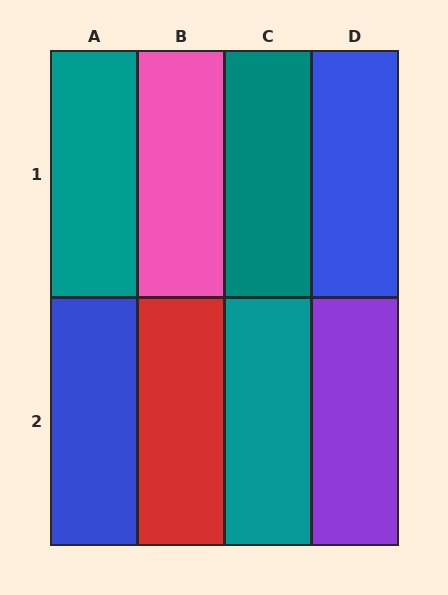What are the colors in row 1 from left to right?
Teal, pink, teal, blue.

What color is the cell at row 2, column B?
Red.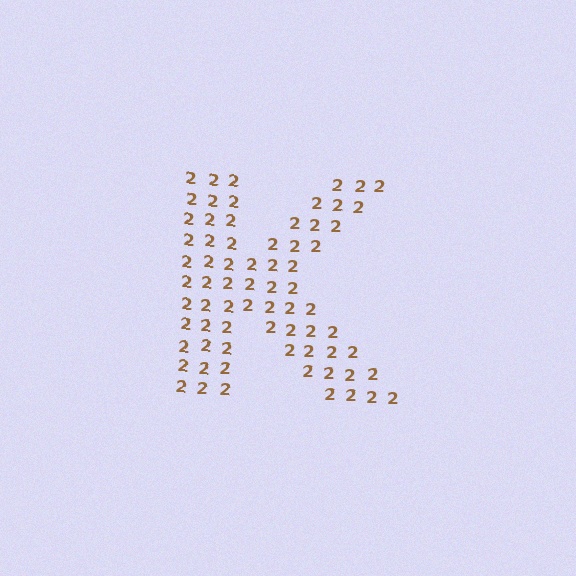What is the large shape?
The large shape is the letter K.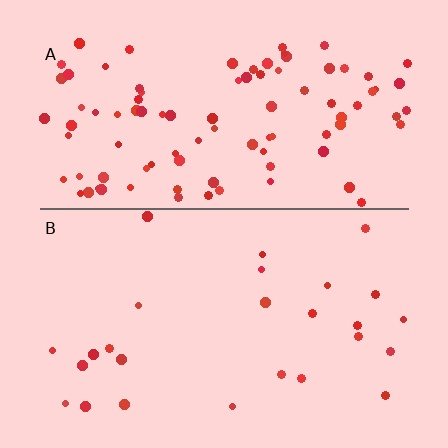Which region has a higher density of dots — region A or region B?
A (the top).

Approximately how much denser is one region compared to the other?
Approximately 3.6× — region A over region B.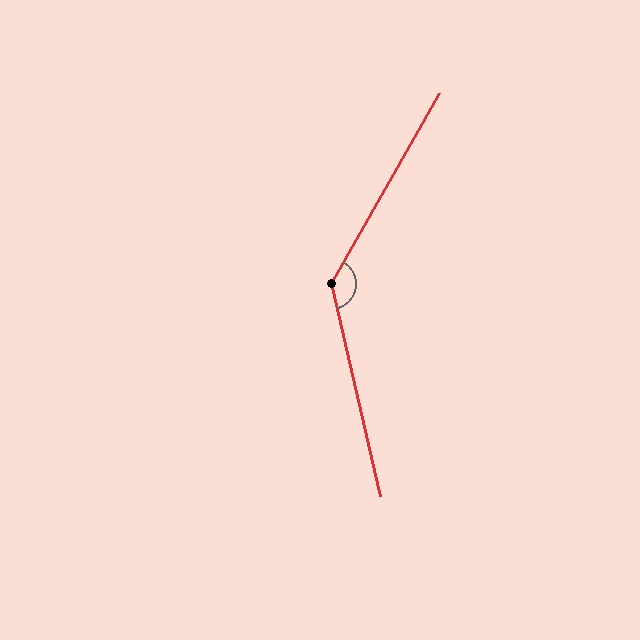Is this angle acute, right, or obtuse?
It is obtuse.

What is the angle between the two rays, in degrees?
Approximately 137 degrees.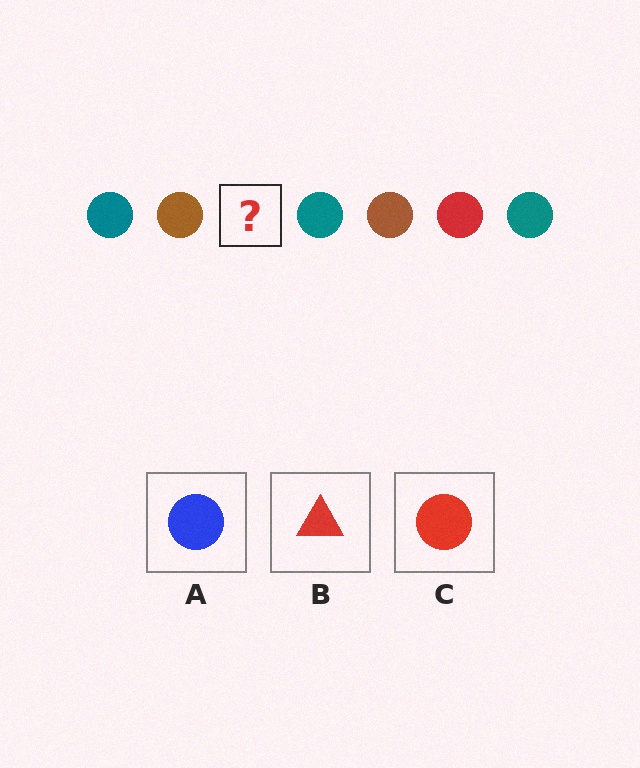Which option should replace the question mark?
Option C.